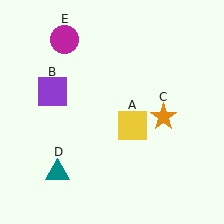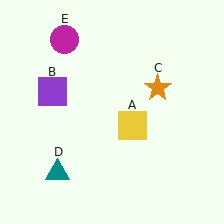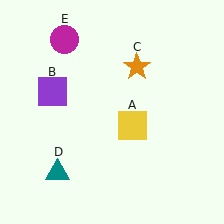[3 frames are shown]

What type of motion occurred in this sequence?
The orange star (object C) rotated counterclockwise around the center of the scene.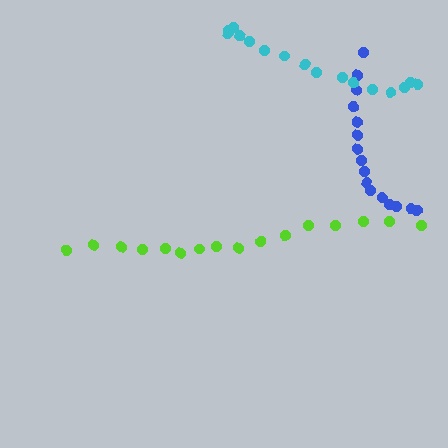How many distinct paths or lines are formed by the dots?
There are 3 distinct paths.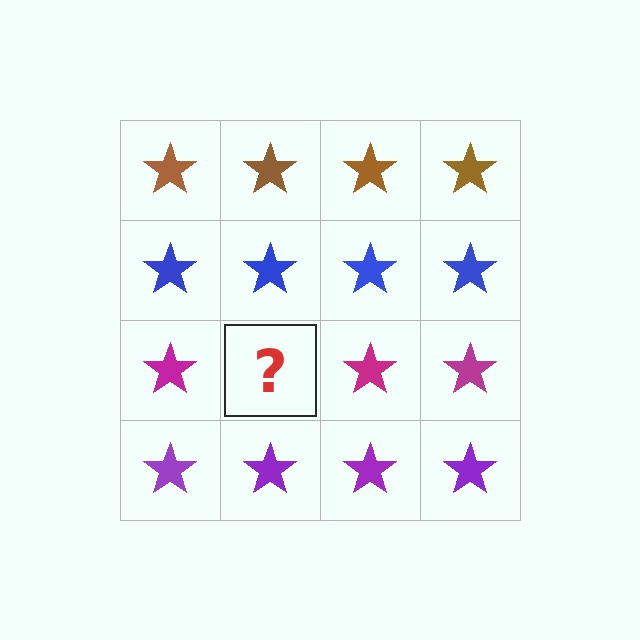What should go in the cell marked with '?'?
The missing cell should contain a magenta star.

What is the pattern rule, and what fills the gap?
The rule is that each row has a consistent color. The gap should be filled with a magenta star.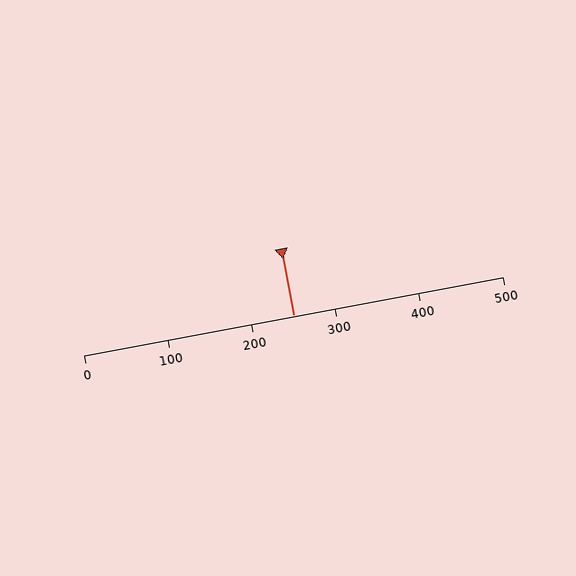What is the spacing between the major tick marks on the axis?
The major ticks are spaced 100 apart.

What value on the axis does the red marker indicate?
The marker indicates approximately 250.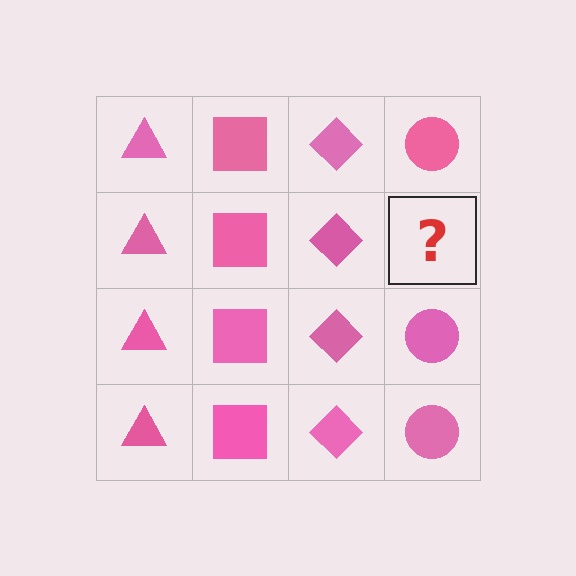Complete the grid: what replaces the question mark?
The question mark should be replaced with a pink circle.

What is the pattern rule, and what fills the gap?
The rule is that each column has a consistent shape. The gap should be filled with a pink circle.